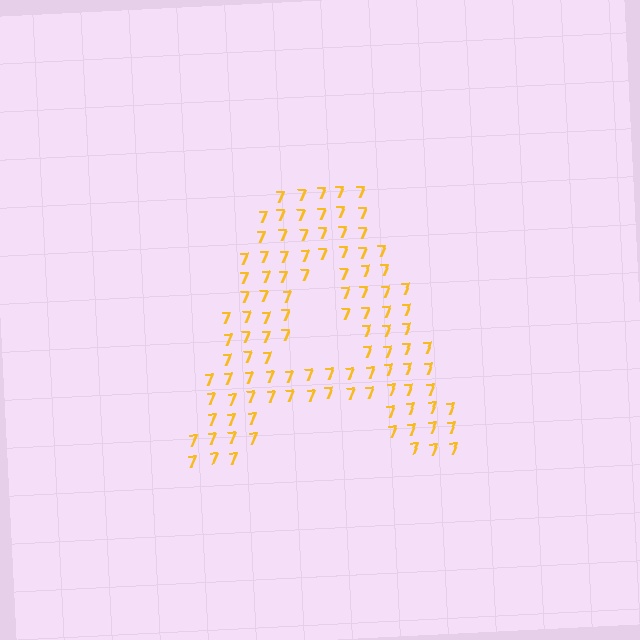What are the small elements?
The small elements are digit 7's.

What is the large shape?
The large shape is the letter A.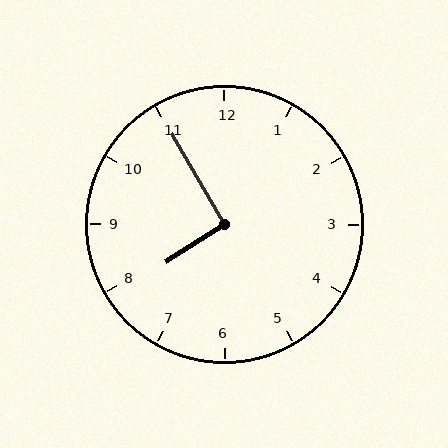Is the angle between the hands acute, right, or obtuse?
It is right.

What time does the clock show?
7:55.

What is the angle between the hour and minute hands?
Approximately 92 degrees.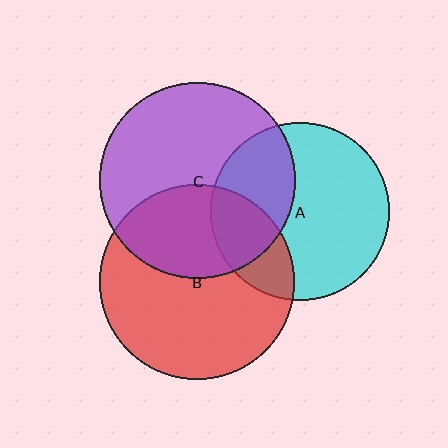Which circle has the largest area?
Circle C (purple).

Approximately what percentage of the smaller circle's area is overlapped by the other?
Approximately 35%.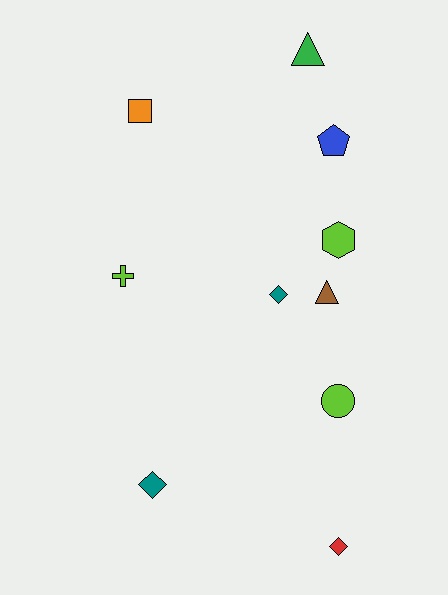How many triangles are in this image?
There are 2 triangles.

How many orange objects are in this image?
There is 1 orange object.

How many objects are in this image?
There are 10 objects.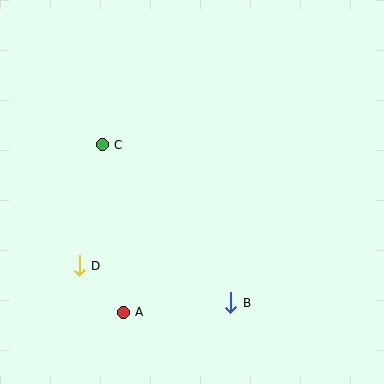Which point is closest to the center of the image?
Point C at (102, 145) is closest to the center.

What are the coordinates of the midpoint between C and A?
The midpoint between C and A is at (113, 229).